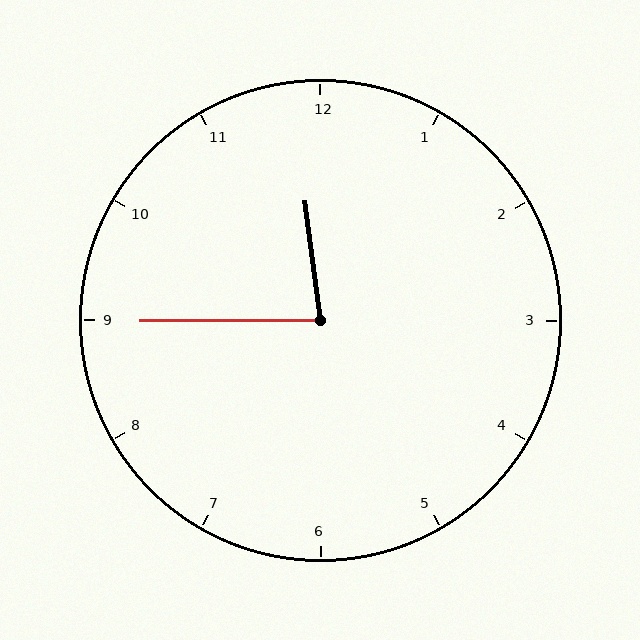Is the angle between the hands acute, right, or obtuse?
It is acute.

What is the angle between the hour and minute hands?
Approximately 82 degrees.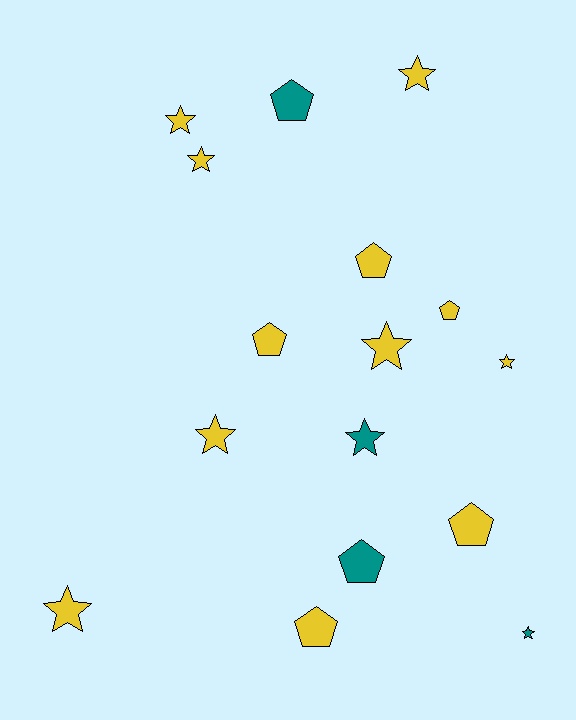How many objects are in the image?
There are 16 objects.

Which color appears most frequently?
Yellow, with 12 objects.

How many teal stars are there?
There are 2 teal stars.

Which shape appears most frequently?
Star, with 9 objects.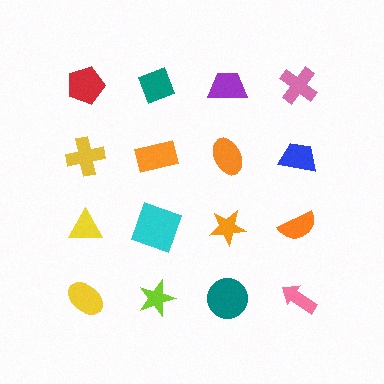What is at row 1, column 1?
A red pentagon.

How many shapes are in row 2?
4 shapes.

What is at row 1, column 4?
A pink cross.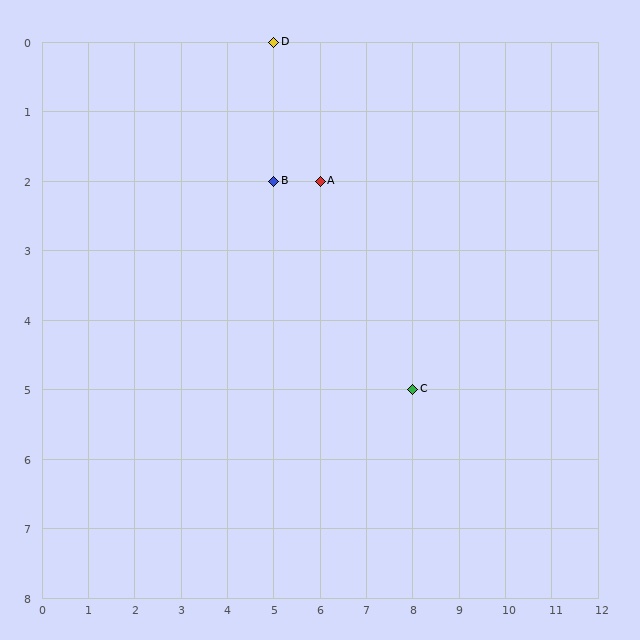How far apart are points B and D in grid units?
Points B and D are 2 rows apart.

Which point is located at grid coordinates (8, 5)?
Point C is at (8, 5).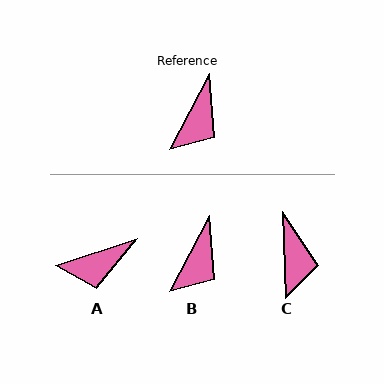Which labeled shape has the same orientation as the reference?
B.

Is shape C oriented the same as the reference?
No, it is off by about 29 degrees.